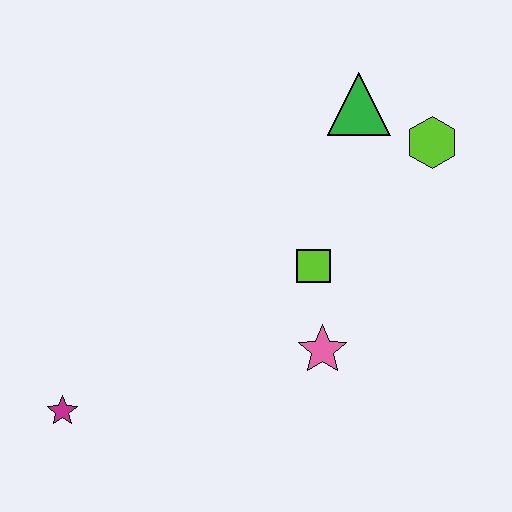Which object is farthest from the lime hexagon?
The magenta star is farthest from the lime hexagon.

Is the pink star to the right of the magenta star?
Yes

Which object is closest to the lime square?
The pink star is closest to the lime square.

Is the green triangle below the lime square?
No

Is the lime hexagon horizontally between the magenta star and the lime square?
No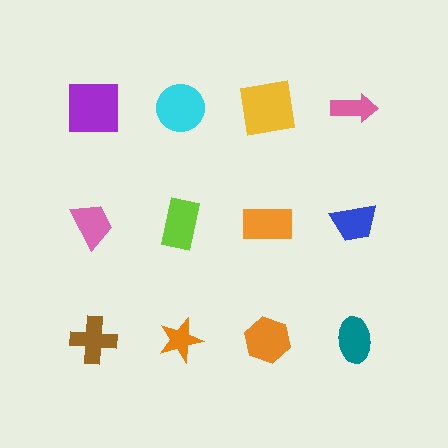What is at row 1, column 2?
A cyan circle.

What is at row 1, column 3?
A yellow square.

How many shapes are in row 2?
4 shapes.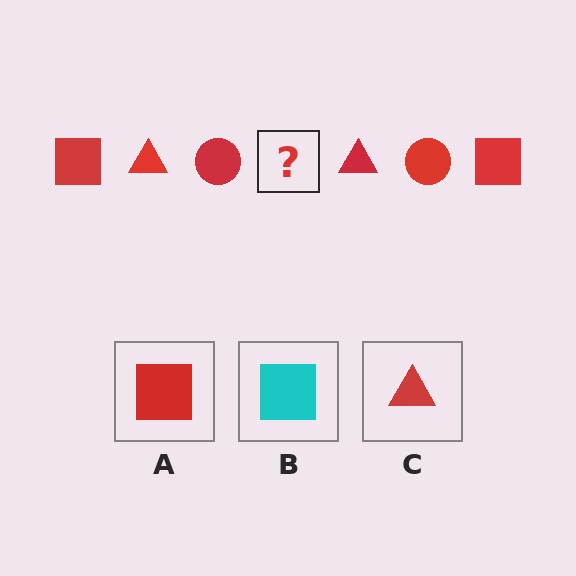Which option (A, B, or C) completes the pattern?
A.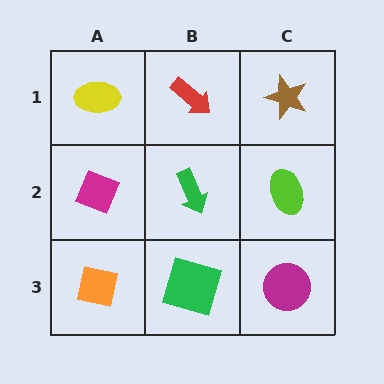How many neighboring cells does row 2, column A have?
3.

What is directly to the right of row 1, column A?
A red arrow.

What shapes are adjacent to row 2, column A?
A yellow ellipse (row 1, column A), an orange square (row 3, column A), a green arrow (row 2, column B).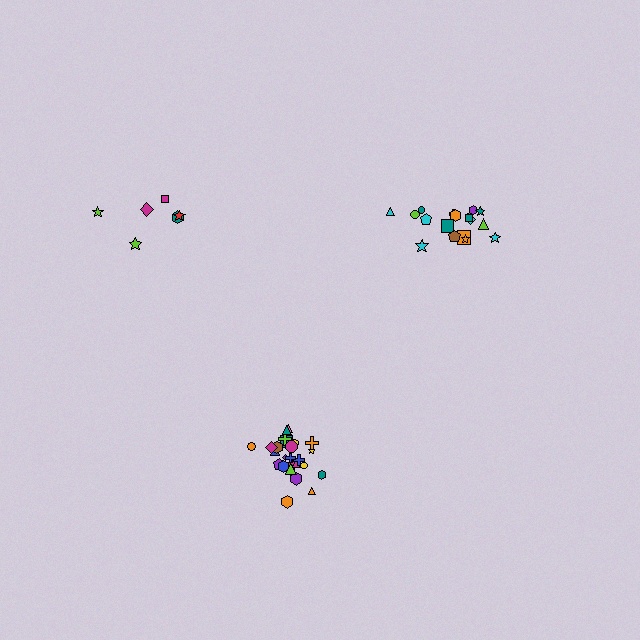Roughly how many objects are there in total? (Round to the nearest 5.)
Roughly 50 objects in total.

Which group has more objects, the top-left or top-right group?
The top-right group.